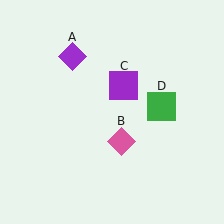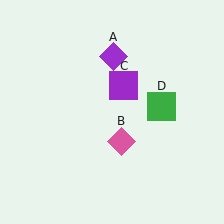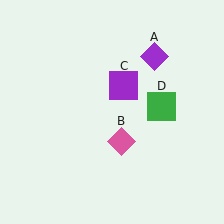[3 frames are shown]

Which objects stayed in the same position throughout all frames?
Pink diamond (object B) and purple square (object C) and green square (object D) remained stationary.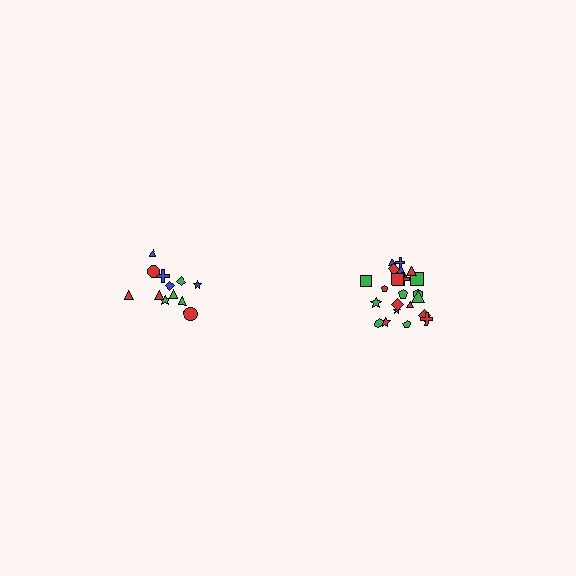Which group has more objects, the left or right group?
The right group.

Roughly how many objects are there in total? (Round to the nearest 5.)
Roughly 35 objects in total.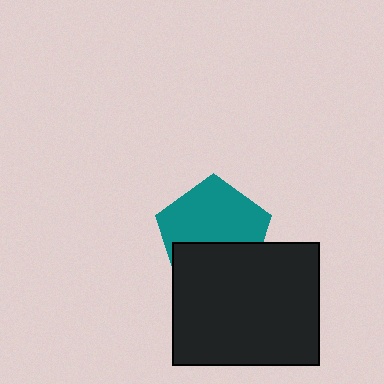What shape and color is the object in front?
The object in front is a black rectangle.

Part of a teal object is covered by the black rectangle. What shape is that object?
It is a pentagon.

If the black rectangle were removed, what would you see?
You would see the complete teal pentagon.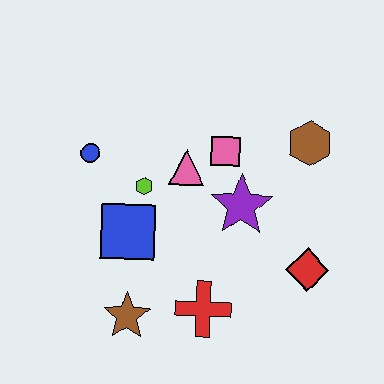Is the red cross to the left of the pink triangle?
No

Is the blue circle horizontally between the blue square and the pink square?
No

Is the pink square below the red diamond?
No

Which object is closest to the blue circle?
The lime hexagon is closest to the blue circle.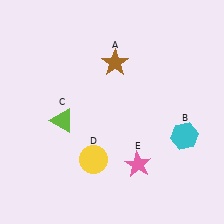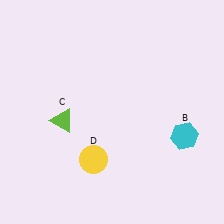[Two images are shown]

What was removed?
The pink star (E), the brown star (A) were removed in Image 2.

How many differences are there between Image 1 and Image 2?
There are 2 differences between the two images.